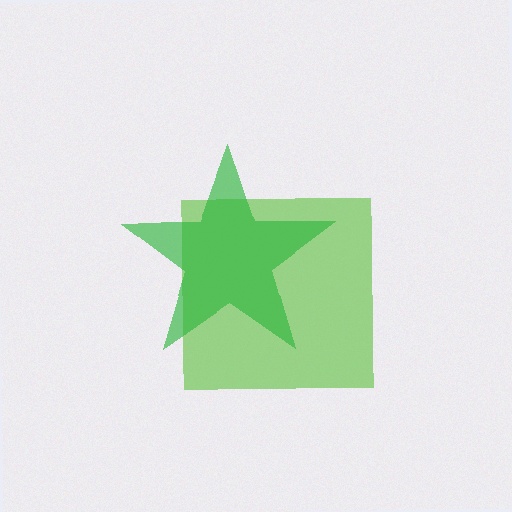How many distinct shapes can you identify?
There are 2 distinct shapes: a lime square, a green star.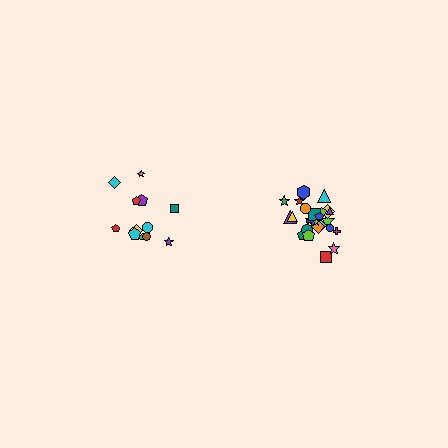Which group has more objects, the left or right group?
The right group.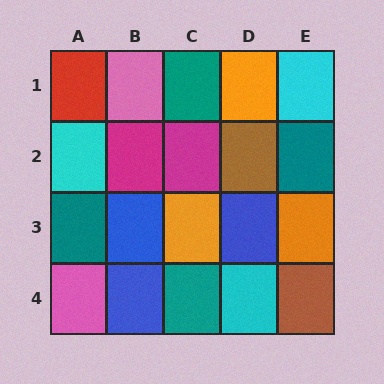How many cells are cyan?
3 cells are cyan.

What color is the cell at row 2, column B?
Magenta.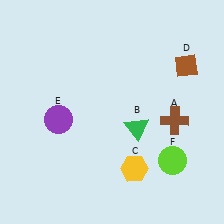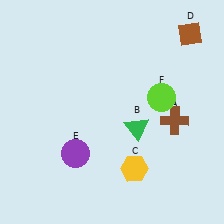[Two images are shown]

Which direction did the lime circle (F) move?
The lime circle (F) moved up.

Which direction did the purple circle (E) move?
The purple circle (E) moved down.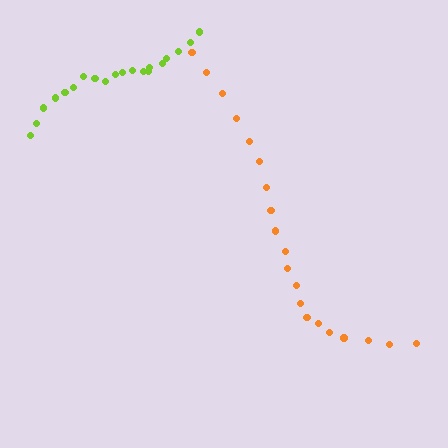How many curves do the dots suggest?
There are 2 distinct paths.